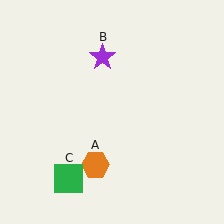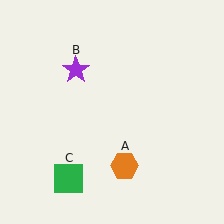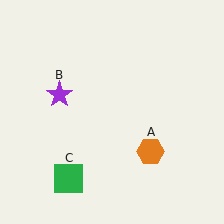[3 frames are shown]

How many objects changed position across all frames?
2 objects changed position: orange hexagon (object A), purple star (object B).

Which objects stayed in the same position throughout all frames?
Green square (object C) remained stationary.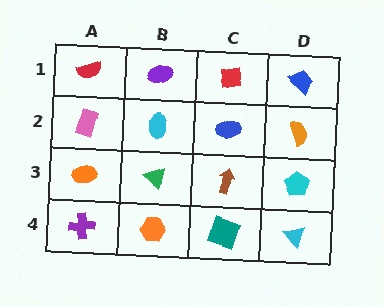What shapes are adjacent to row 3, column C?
A blue ellipse (row 2, column C), a teal square (row 4, column C), a green triangle (row 3, column B), a cyan pentagon (row 3, column D).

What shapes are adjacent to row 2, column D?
A blue trapezoid (row 1, column D), a cyan pentagon (row 3, column D), a blue ellipse (row 2, column C).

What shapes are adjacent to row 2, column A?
A red semicircle (row 1, column A), an orange ellipse (row 3, column A), a cyan ellipse (row 2, column B).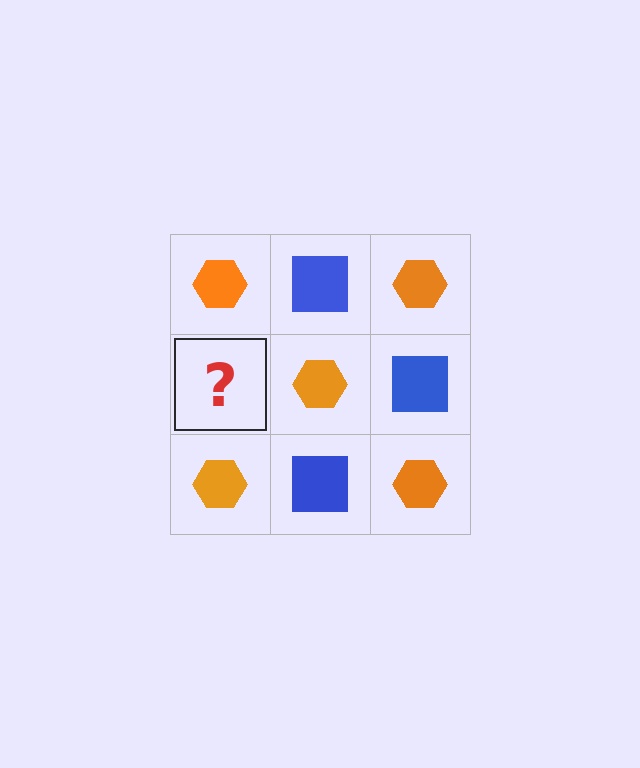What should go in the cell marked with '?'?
The missing cell should contain a blue square.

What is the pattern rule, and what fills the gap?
The rule is that it alternates orange hexagon and blue square in a checkerboard pattern. The gap should be filled with a blue square.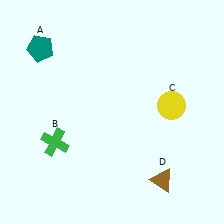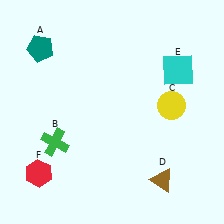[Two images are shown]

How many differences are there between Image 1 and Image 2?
There are 2 differences between the two images.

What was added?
A cyan square (E), a red hexagon (F) were added in Image 2.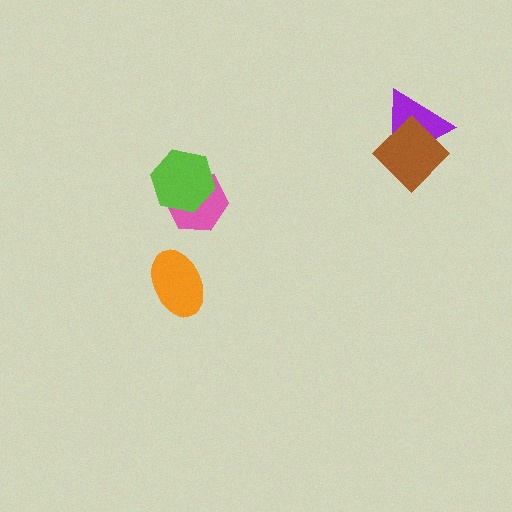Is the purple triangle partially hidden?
Yes, it is partially covered by another shape.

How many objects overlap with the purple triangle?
1 object overlaps with the purple triangle.